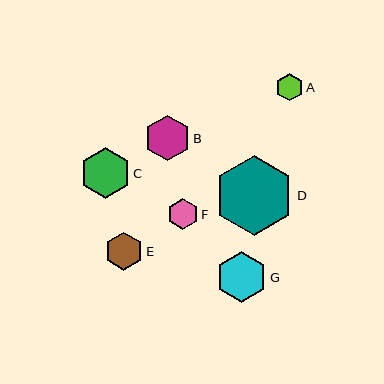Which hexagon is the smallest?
Hexagon A is the smallest with a size of approximately 27 pixels.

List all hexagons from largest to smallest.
From largest to smallest: D, G, C, B, E, F, A.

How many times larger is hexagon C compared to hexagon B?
Hexagon C is approximately 1.1 times the size of hexagon B.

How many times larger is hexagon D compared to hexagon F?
Hexagon D is approximately 2.6 times the size of hexagon F.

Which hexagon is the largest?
Hexagon D is the largest with a size of approximately 80 pixels.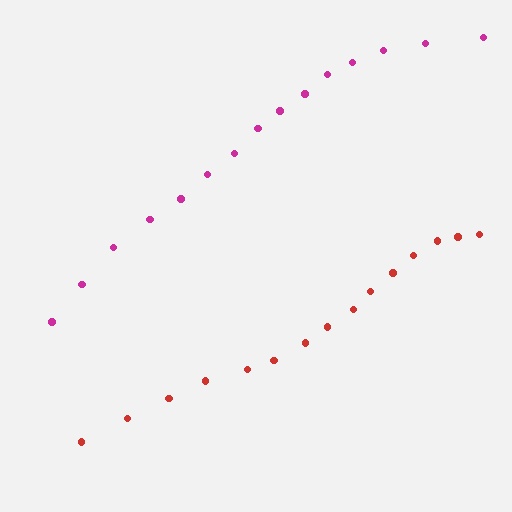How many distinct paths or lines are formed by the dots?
There are 2 distinct paths.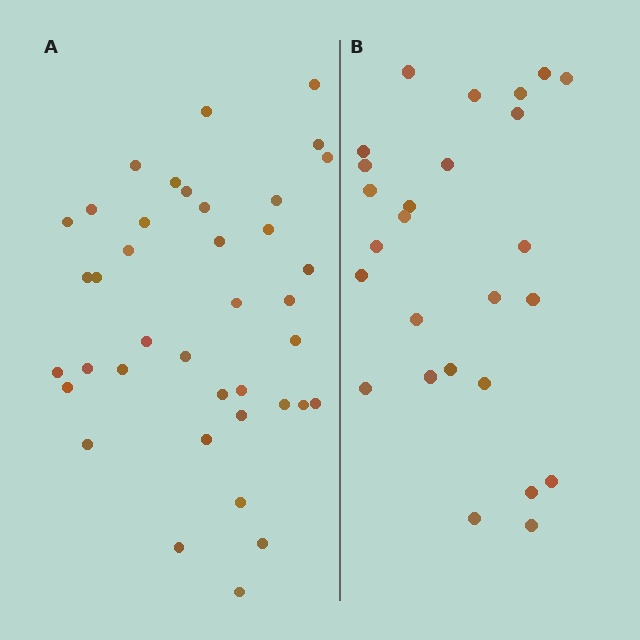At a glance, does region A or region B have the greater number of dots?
Region A (the left region) has more dots.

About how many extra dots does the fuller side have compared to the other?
Region A has approximately 15 more dots than region B.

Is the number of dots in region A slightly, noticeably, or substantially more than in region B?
Region A has substantially more. The ratio is roughly 1.5 to 1.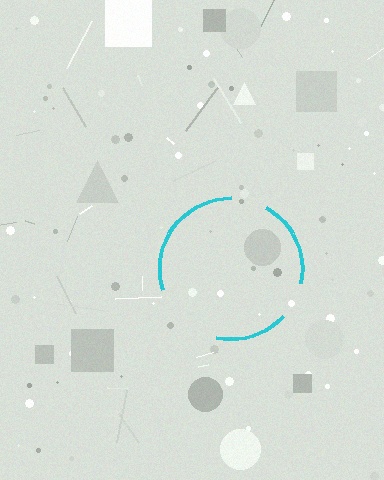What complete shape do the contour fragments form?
The contour fragments form a circle.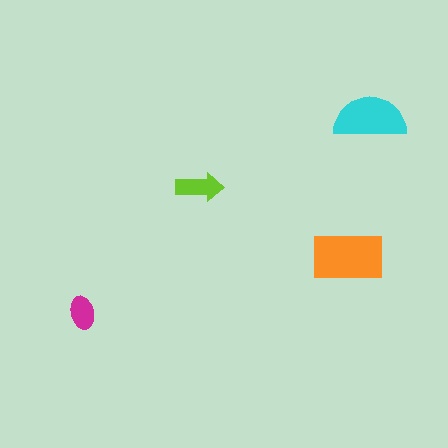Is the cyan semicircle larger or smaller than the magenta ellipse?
Larger.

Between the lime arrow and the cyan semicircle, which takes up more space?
The cyan semicircle.